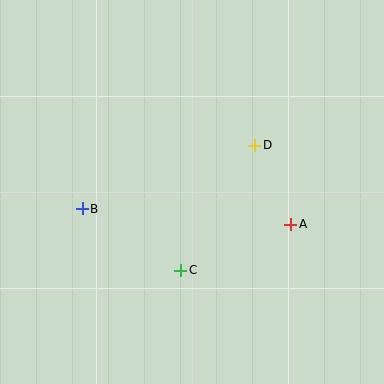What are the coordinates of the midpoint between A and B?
The midpoint between A and B is at (186, 217).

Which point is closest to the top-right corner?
Point D is closest to the top-right corner.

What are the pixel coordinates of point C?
Point C is at (181, 270).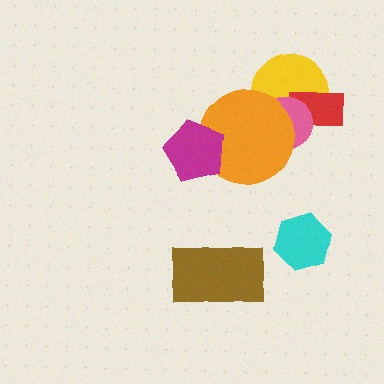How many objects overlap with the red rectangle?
2 objects overlap with the red rectangle.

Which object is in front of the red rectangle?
The pink circle is in front of the red rectangle.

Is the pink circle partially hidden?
Yes, it is partially covered by another shape.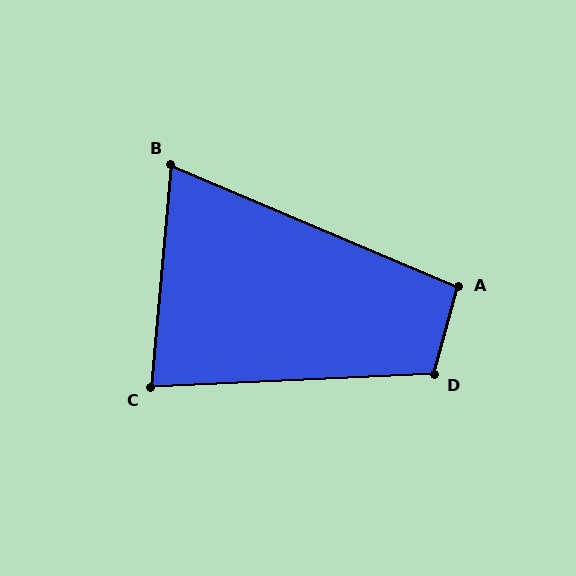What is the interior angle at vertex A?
Approximately 98 degrees (obtuse).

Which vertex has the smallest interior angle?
B, at approximately 72 degrees.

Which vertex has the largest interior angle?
D, at approximately 108 degrees.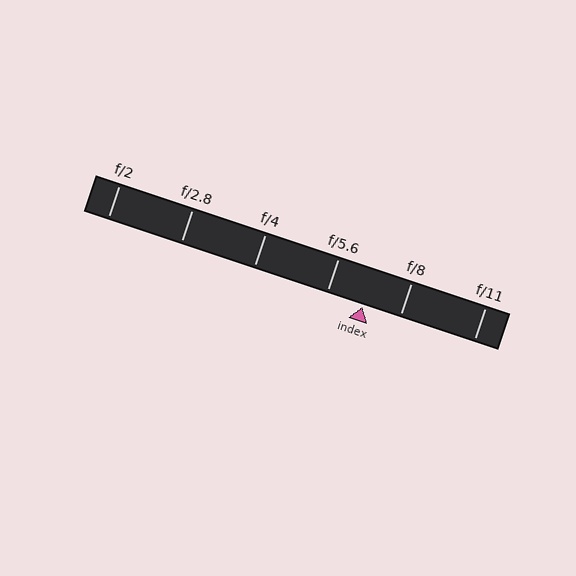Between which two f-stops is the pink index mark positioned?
The index mark is between f/5.6 and f/8.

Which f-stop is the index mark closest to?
The index mark is closest to f/5.6.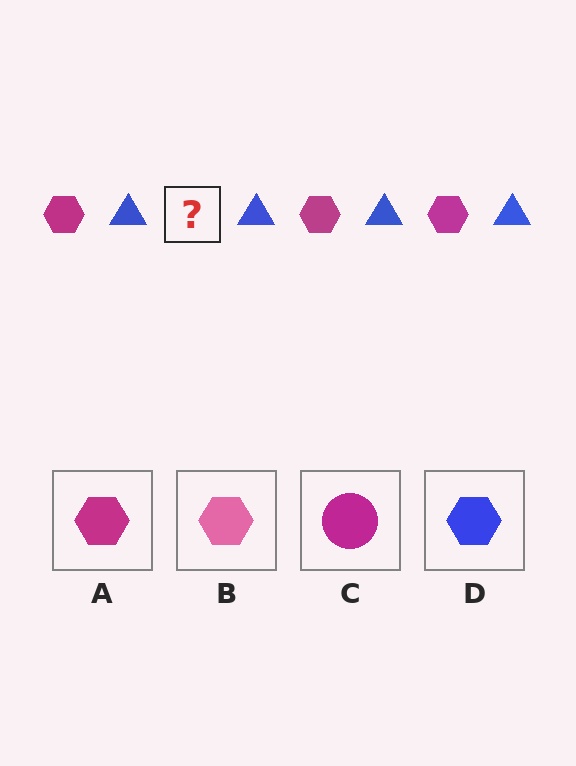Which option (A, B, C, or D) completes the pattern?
A.